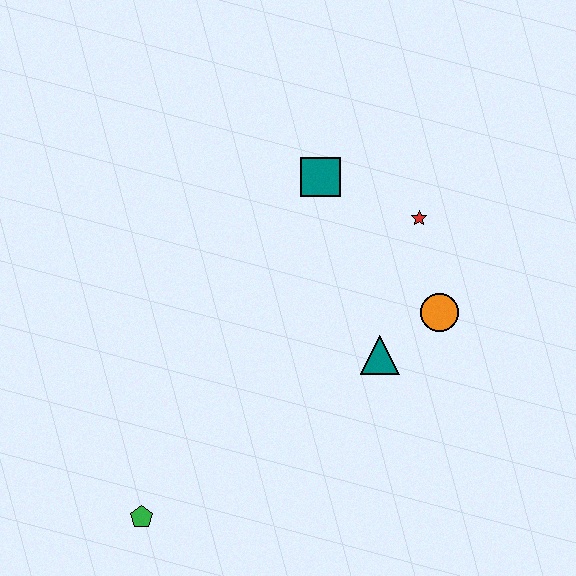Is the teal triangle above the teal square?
No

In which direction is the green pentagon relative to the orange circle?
The green pentagon is to the left of the orange circle.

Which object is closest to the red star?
The orange circle is closest to the red star.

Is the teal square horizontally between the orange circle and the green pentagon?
Yes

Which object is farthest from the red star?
The green pentagon is farthest from the red star.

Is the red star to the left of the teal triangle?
No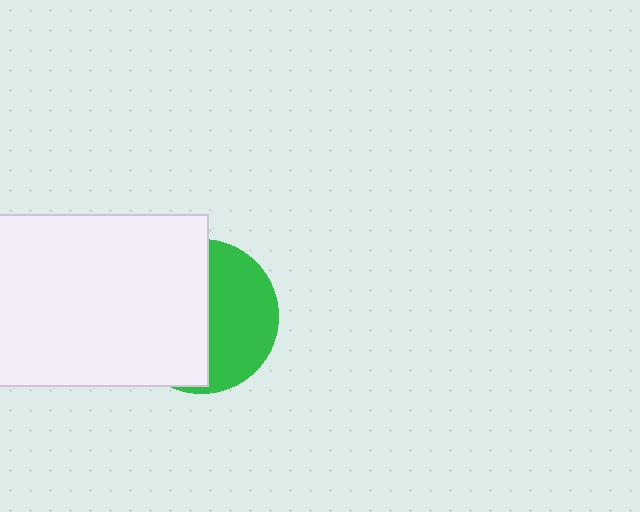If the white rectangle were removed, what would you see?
You would see the complete green circle.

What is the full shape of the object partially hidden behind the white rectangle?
The partially hidden object is a green circle.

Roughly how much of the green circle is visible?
A small part of it is visible (roughly 44%).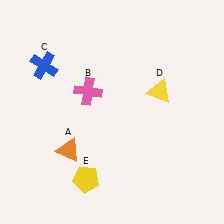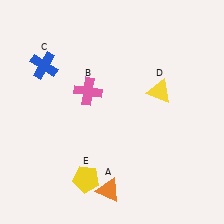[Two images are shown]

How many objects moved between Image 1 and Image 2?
1 object moved between the two images.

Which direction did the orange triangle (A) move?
The orange triangle (A) moved down.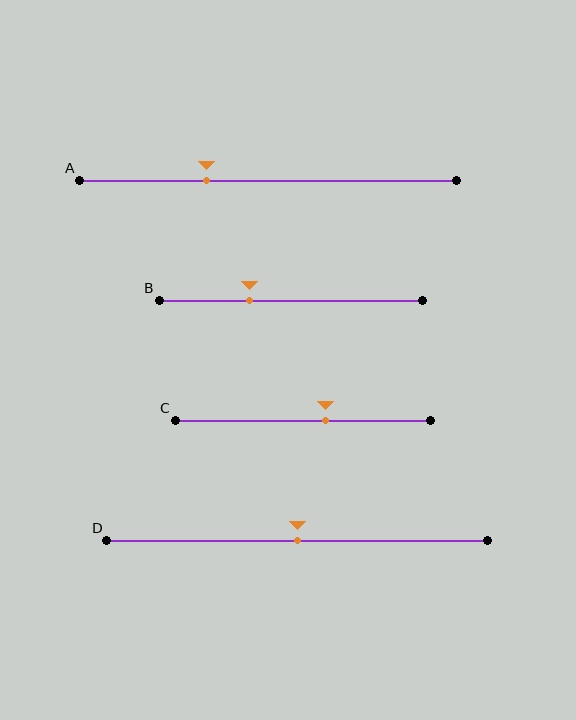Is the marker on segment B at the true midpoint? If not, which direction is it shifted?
No, the marker on segment B is shifted to the left by about 16% of the segment length.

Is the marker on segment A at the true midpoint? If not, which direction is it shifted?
No, the marker on segment A is shifted to the left by about 16% of the segment length.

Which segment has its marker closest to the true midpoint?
Segment D has its marker closest to the true midpoint.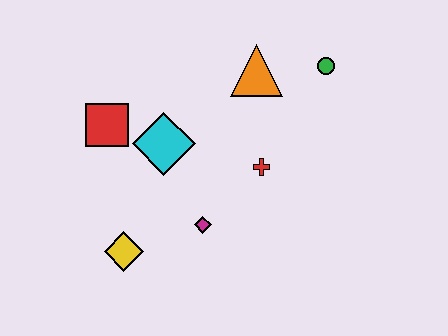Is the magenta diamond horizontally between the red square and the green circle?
Yes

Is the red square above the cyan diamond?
Yes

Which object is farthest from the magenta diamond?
The green circle is farthest from the magenta diamond.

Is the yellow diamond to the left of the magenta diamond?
Yes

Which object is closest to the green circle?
The orange triangle is closest to the green circle.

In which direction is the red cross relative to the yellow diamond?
The red cross is to the right of the yellow diamond.